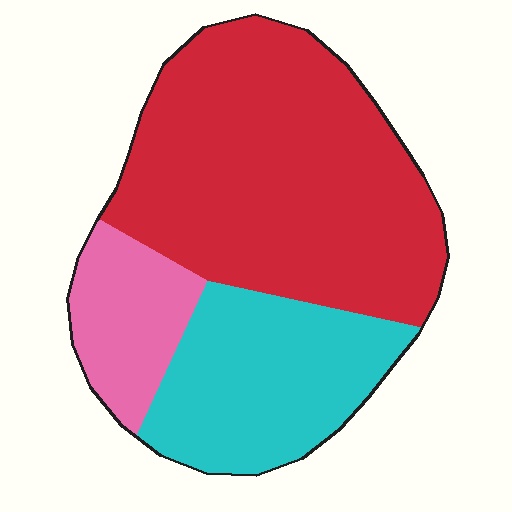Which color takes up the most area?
Red, at roughly 60%.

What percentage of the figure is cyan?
Cyan covers 28% of the figure.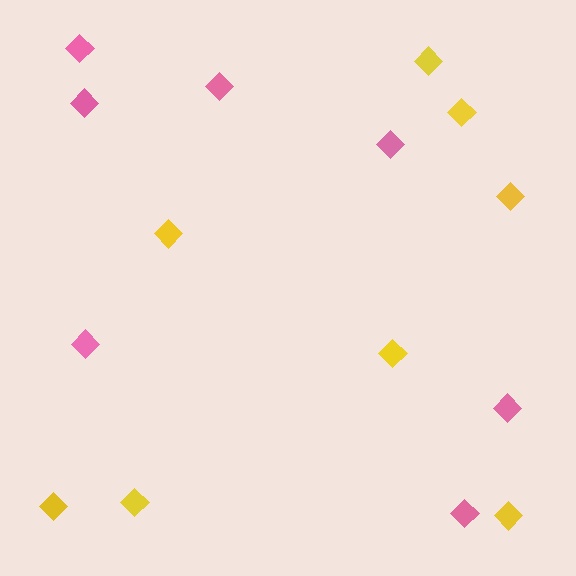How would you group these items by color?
There are 2 groups: one group of yellow diamonds (8) and one group of pink diamonds (7).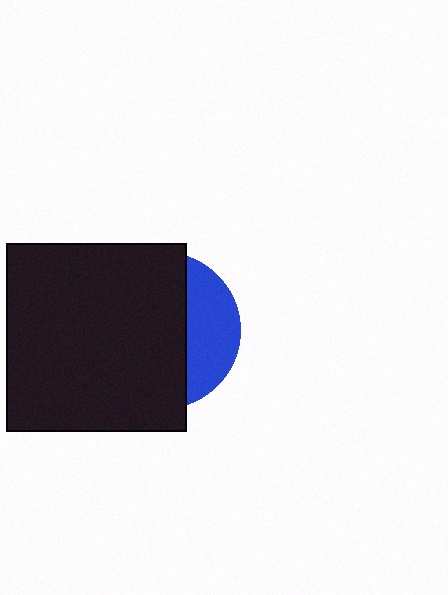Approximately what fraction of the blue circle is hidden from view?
Roughly 70% of the blue circle is hidden behind the black rectangle.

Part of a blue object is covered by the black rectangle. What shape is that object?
It is a circle.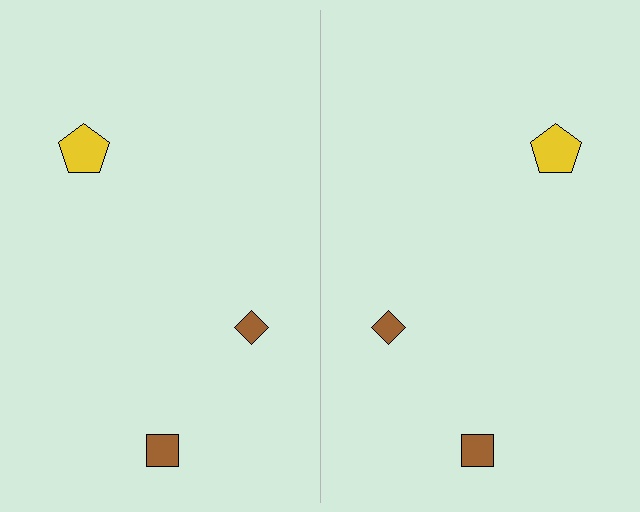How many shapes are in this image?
There are 6 shapes in this image.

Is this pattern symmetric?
Yes, this pattern has bilateral (reflection) symmetry.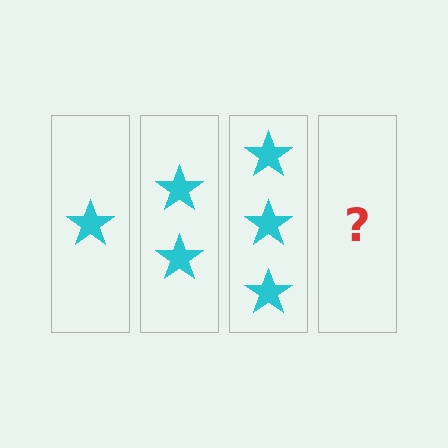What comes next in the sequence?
The next element should be 4 stars.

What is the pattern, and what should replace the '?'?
The pattern is that each step adds one more star. The '?' should be 4 stars.